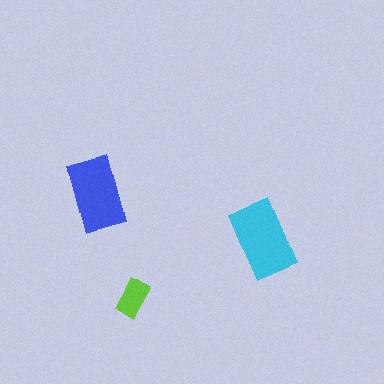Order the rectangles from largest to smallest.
the cyan one, the blue one, the lime one.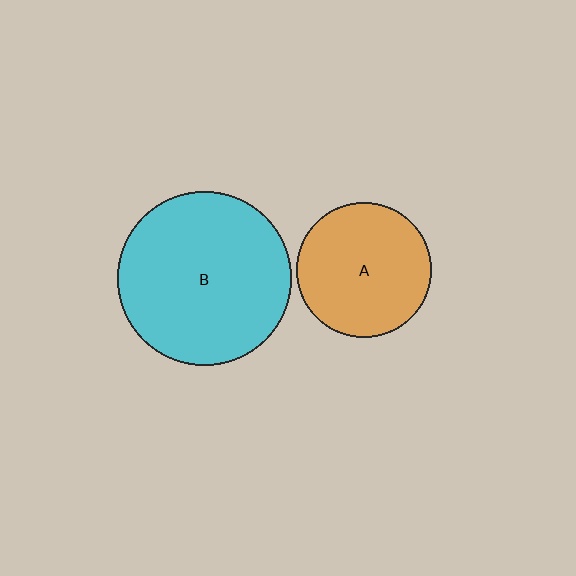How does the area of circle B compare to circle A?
Approximately 1.7 times.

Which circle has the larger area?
Circle B (cyan).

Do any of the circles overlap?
No, none of the circles overlap.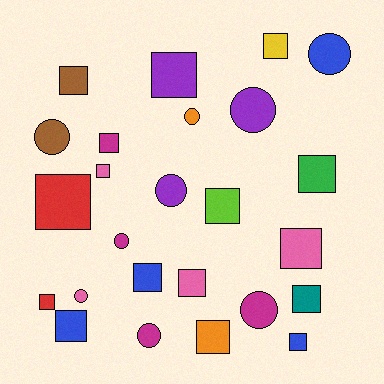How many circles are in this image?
There are 9 circles.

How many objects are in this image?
There are 25 objects.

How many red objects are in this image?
There are 2 red objects.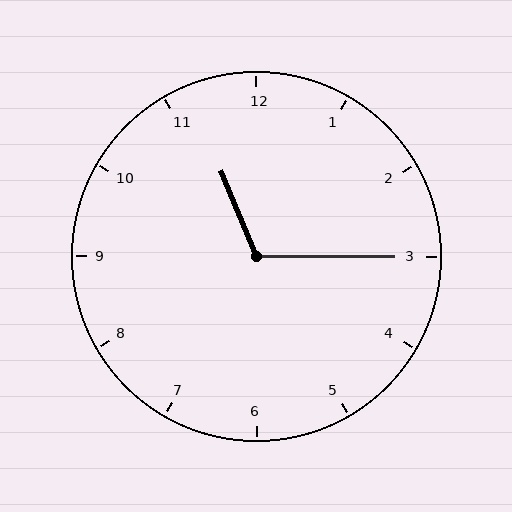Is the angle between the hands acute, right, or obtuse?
It is obtuse.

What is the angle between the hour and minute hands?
Approximately 112 degrees.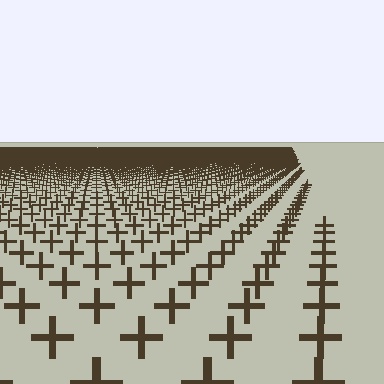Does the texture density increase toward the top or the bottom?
Density increases toward the top.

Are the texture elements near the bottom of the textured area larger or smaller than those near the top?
Larger. Near the bottom, elements are closer to the viewer and appear at a bigger on-screen size.